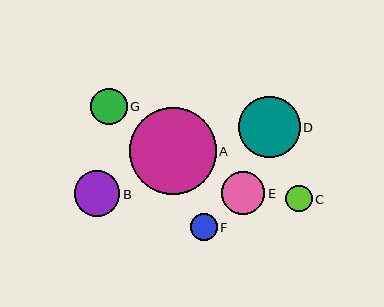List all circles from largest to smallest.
From largest to smallest: A, D, B, E, G, F, C.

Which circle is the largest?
Circle A is the largest with a size of approximately 86 pixels.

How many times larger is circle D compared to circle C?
Circle D is approximately 2.3 times the size of circle C.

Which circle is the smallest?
Circle C is the smallest with a size of approximately 27 pixels.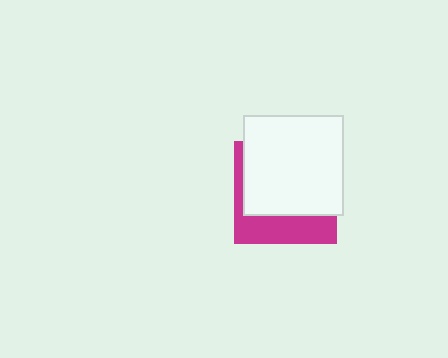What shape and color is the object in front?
The object in front is a white square.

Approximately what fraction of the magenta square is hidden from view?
Roughly 66% of the magenta square is hidden behind the white square.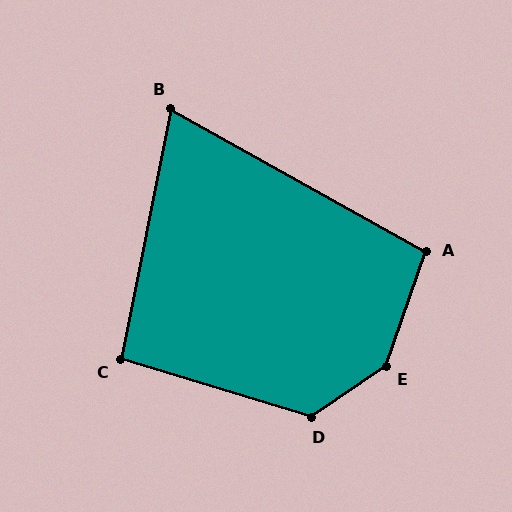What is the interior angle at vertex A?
Approximately 100 degrees (obtuse).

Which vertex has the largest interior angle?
E, at approximately 144 degrees.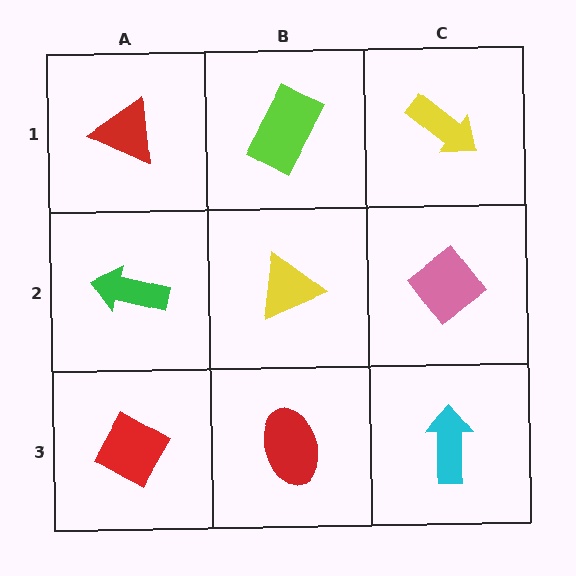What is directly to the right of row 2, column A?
A yellow triangle.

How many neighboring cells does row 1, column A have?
2.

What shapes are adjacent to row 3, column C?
A pink diamond (row 2, column C), a red ellipse (row 3, column B).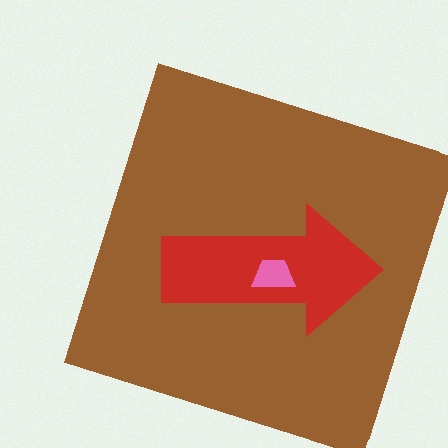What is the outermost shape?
The brown square.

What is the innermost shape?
The pink trapezoid.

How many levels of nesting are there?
3.